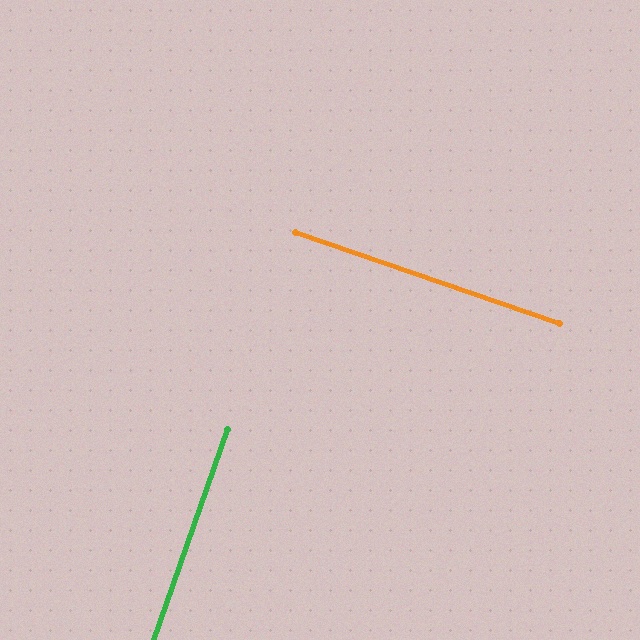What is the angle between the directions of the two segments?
Approximately 90 degrees.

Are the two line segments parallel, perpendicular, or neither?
Perpendicular — they meet at approximately 90°.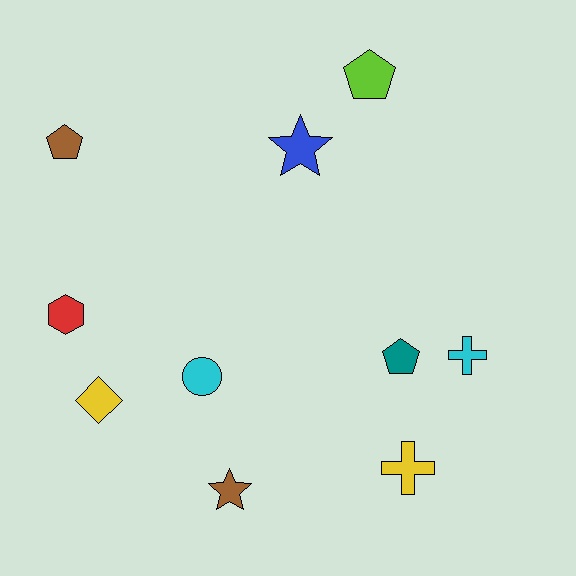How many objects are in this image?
There are 10 objects.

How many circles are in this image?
There is 1 circle.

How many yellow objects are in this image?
There are 2 yellow objects.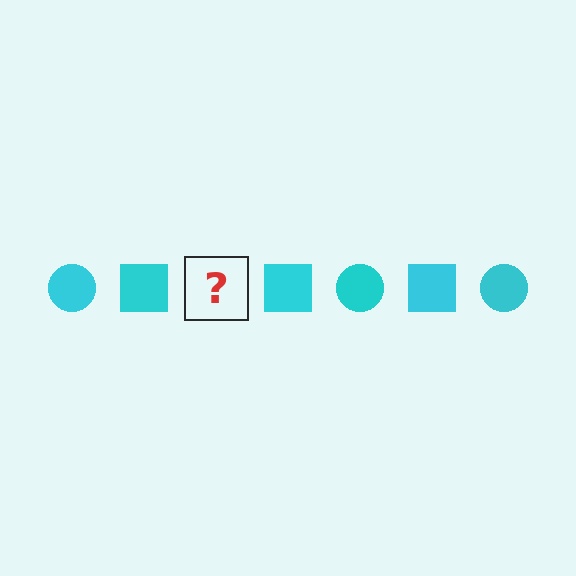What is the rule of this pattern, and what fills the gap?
The rule is that the pattern cycles through circle, square shapes in cyan. The gap should be filled with a cyan circle.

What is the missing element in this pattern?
The missing element is a cyan circle.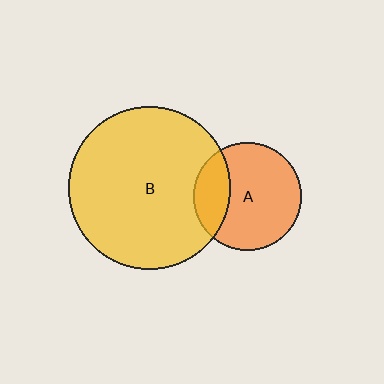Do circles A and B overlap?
Yes.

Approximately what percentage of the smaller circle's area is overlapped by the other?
Approximately 25%.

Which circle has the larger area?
Circle B (yellow).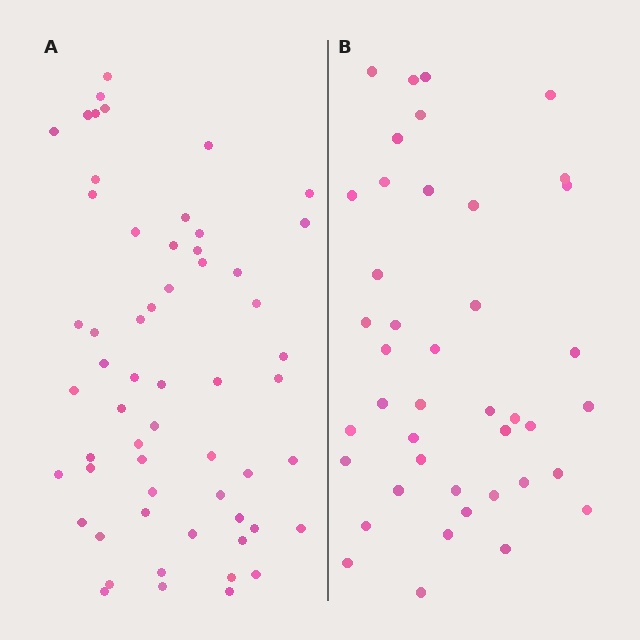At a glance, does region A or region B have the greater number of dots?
Region A (the left region) has more dots.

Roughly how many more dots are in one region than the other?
Region A has approximately 15 more dots than region B.